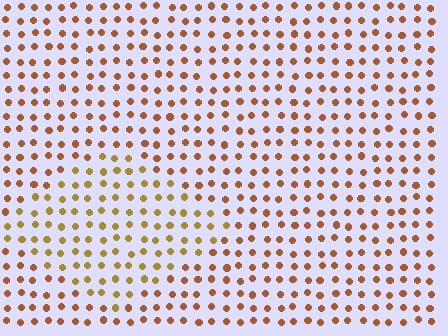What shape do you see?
I see a diamond.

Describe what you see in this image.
The image is filled with small brown elements in a uniform arrangement. A diamond-shaped region is visible where the elements are tinted to a slightly different hue, forming a subtle color boundary.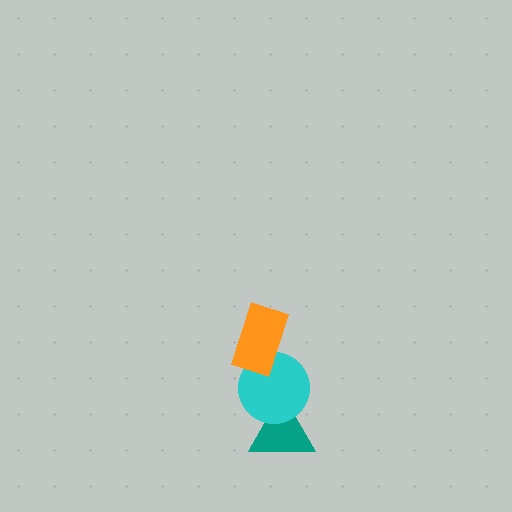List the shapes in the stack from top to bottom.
From top to bottom: the orange rectangle, the cyan circle, the teal triangle.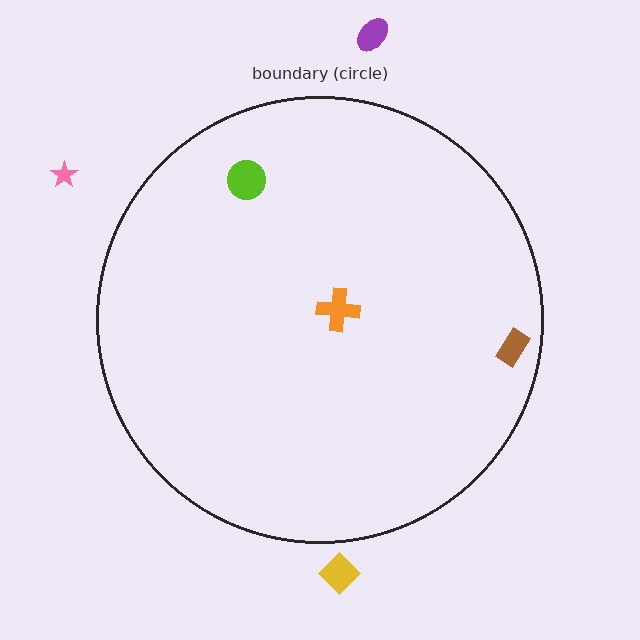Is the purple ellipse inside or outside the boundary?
Outside.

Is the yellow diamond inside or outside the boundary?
Outside.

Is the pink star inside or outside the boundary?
Outside.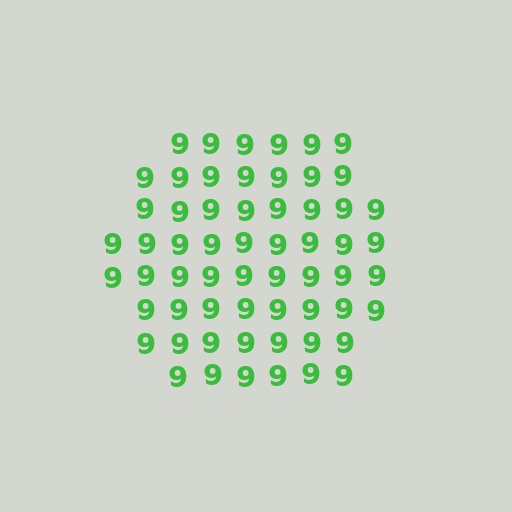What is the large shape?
The large shape is a hexagon.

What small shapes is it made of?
It is made of small digit 9's.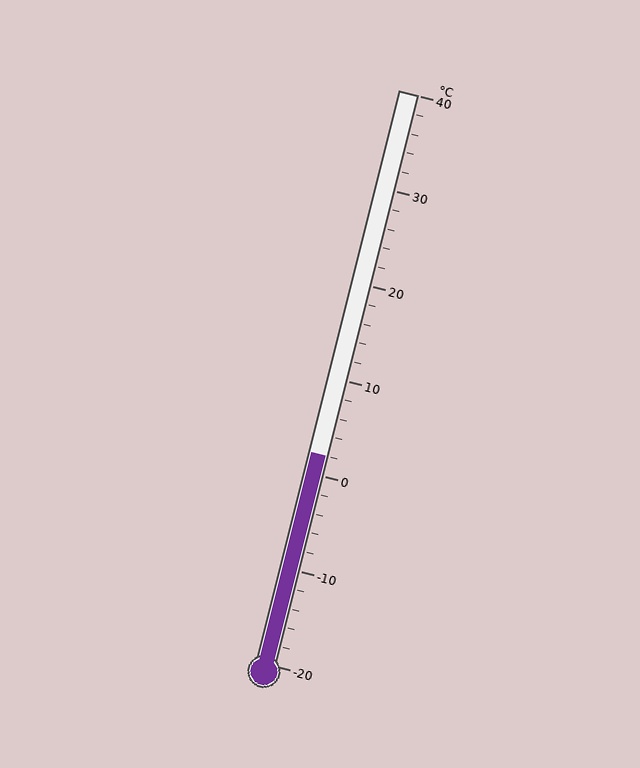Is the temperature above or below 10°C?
The temperature is below 10°C.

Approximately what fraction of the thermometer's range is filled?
The thermometer is filled to approximately 35% of its range.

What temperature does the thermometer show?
The thermometer shows approximately 2°C.